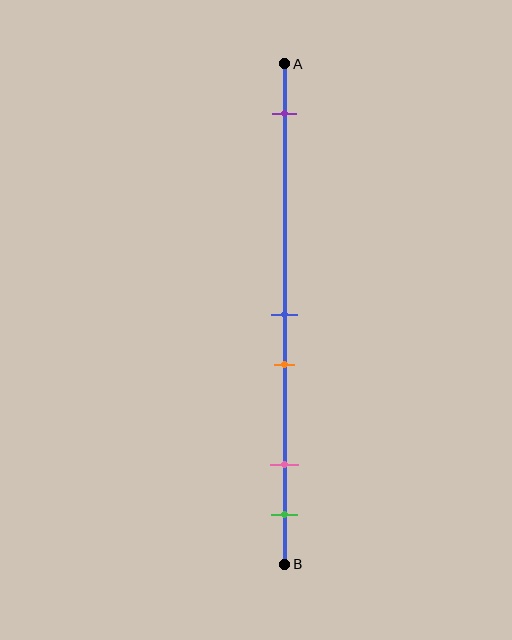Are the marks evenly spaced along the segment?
No, the marks are not evenly spaced.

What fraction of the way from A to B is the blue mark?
The blue mark is approximately 50% (0.5) of the way from A to B.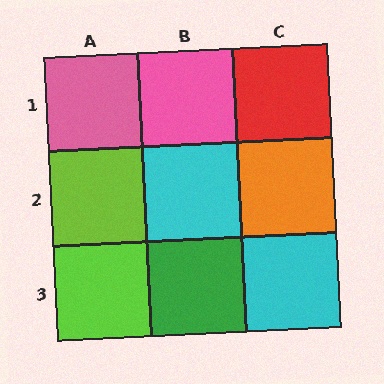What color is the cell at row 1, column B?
Pink.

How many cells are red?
1 cell is red.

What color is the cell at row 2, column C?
Orange.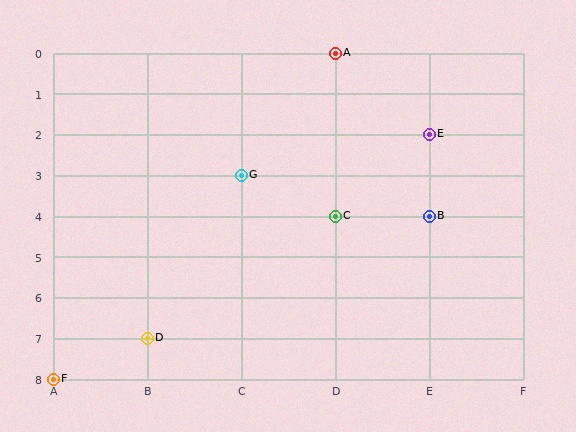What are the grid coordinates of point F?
Point F is at grid coordinates (A, 8).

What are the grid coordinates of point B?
Point B is at grid coordinates (E, 4).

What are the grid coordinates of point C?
Point C is at grid coordinates (D, 4).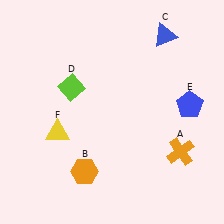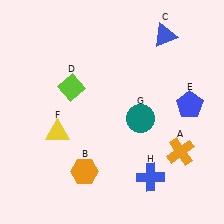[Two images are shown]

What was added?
A teal circle (G), a blue cross (H) were added in Image 2.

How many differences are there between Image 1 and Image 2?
There are 2 differences between the two images.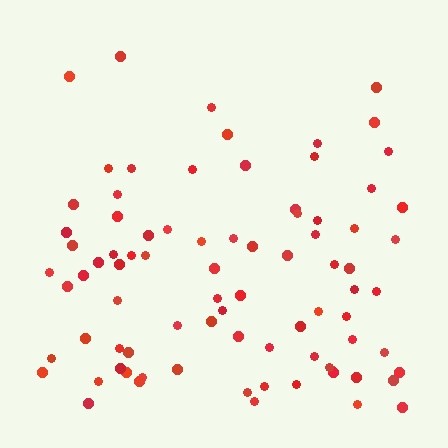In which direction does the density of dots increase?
From top to bottom, with the bottom side densest.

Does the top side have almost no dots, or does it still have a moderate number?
Still a moderate number, just noticeably fewer than the bottom.